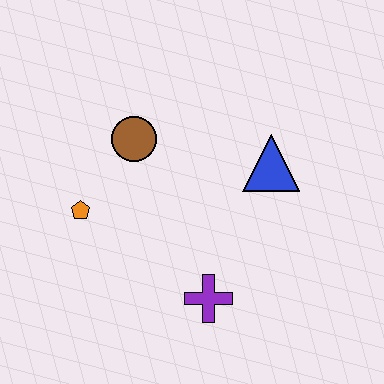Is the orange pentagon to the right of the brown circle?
No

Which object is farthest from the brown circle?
The purple cross is farthest from the brown circle.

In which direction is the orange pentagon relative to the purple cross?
The orange pentagon is to the left of the purple cross.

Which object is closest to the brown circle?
The orange pentagon is closest to the brown circle.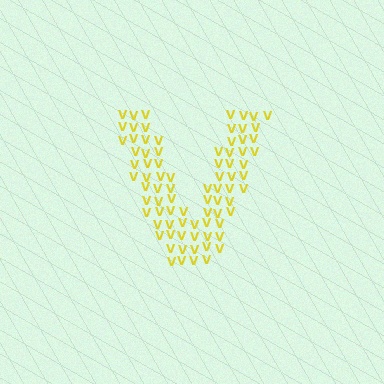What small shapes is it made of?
It is made of small letter V's.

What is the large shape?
The large shape is the letter V.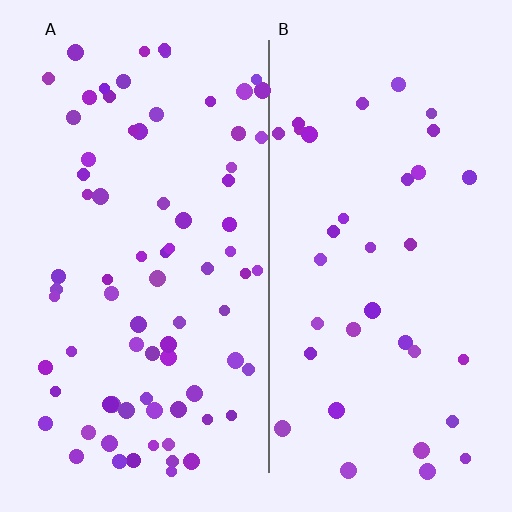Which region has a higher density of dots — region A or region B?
A (the left).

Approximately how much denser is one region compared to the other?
Approximately 2.2× — region A over region B.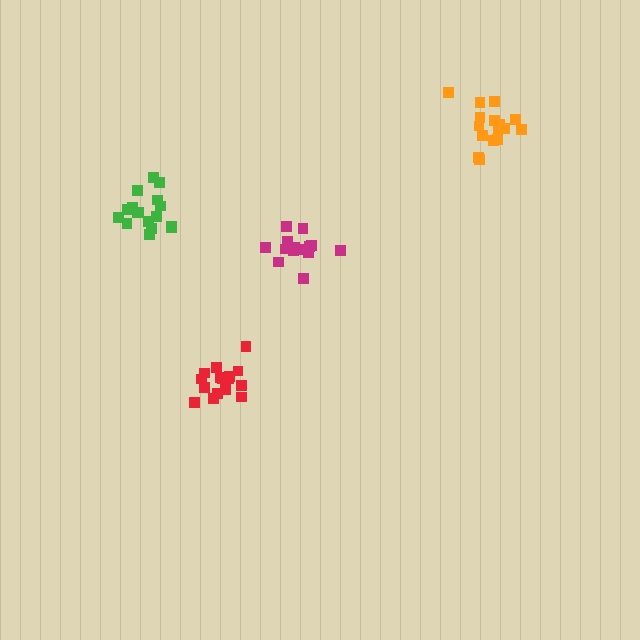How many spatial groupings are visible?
There are 4 spatial groupings.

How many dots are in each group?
Group 1: 14 dots, Group 2: 16 dots, Group 3: 16 dots, Group 4: 17 dots (63 total).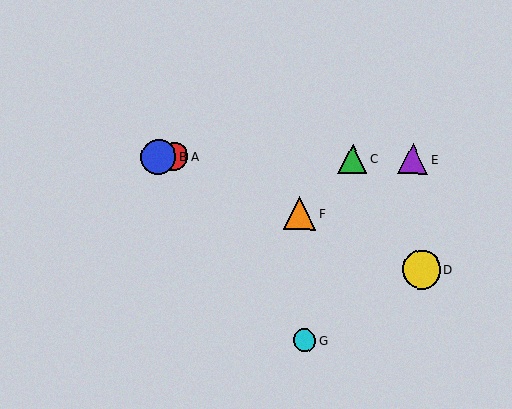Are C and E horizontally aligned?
Yes, both are at y≈159.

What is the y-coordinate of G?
Object G is at y≈340.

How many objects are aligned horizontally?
4 objects (A, B, C, E) are aligned horizontally.